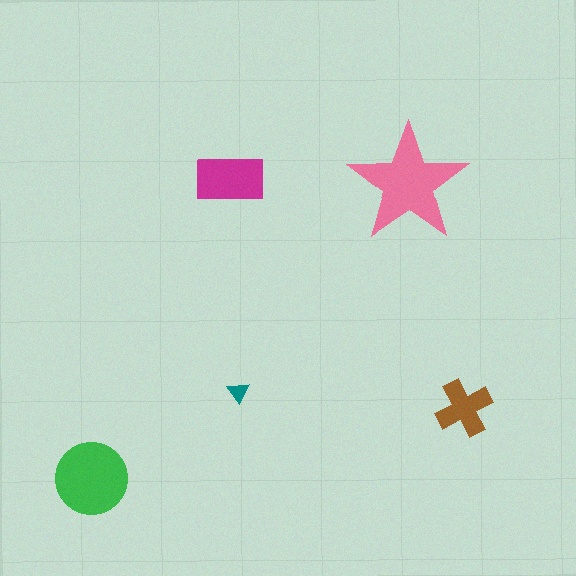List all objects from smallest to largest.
The teal triangle, the brown cross, the magenta rectangle, the green circle, the pink star.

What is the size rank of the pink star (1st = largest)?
1st.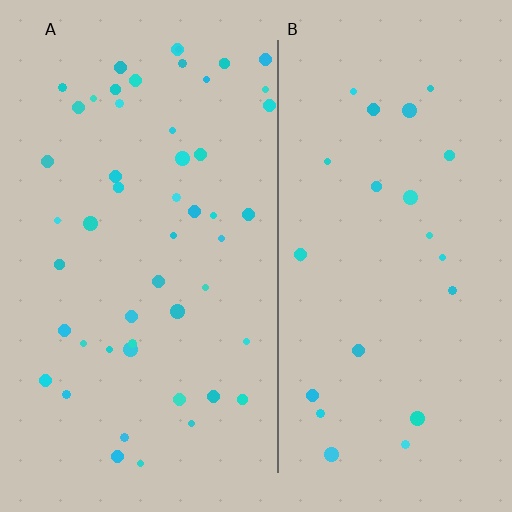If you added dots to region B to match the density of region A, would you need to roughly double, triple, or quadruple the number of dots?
Approximately double.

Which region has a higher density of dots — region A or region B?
A (the left).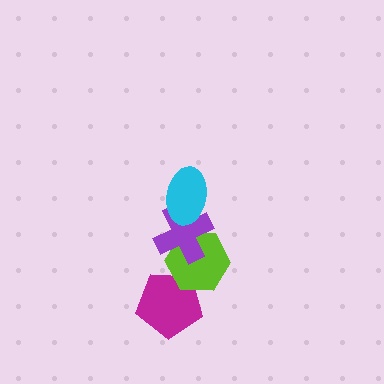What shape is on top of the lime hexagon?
The purple cross is on top of the lime hexagon.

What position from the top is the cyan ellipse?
The cyan ellipse is 1st from the top.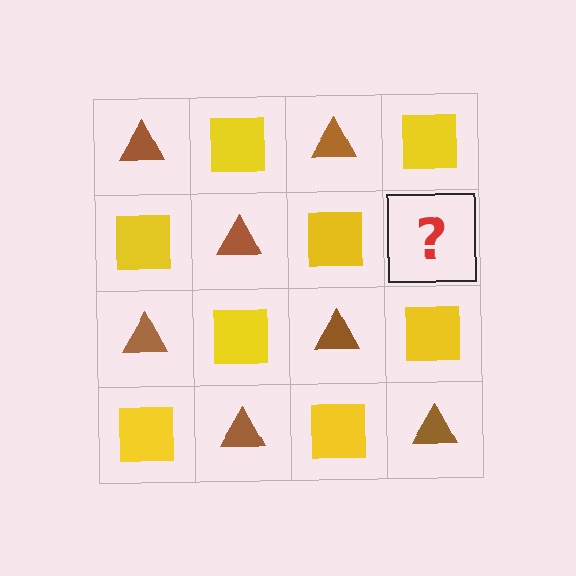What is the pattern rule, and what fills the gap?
The rule is that it alternates brown triangle and yellow square in a checkerboard pattern. The gap should be filled with a brown triangle.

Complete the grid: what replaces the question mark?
The question mark should be replaced with a brown triangle.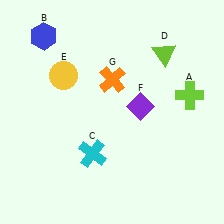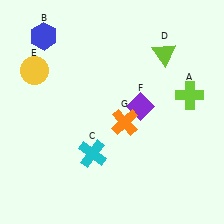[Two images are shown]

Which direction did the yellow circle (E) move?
The yellow circle (E) moved left.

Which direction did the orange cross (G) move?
The orange cross (G) moved down.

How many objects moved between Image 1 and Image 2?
2 objects moved between the two images.